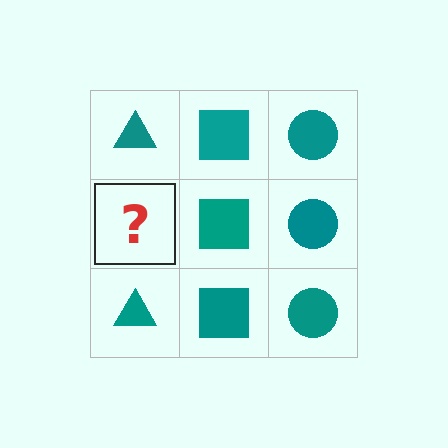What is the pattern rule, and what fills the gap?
The rule is that each column has a consistent shape. The gap should be filled with a teal triangle.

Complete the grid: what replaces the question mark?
The question mark should be replaced with a teal triangle.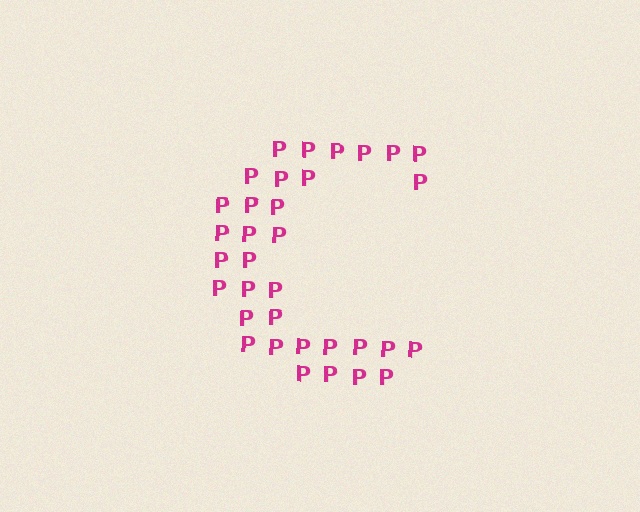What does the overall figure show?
The overall figure shows the letter C.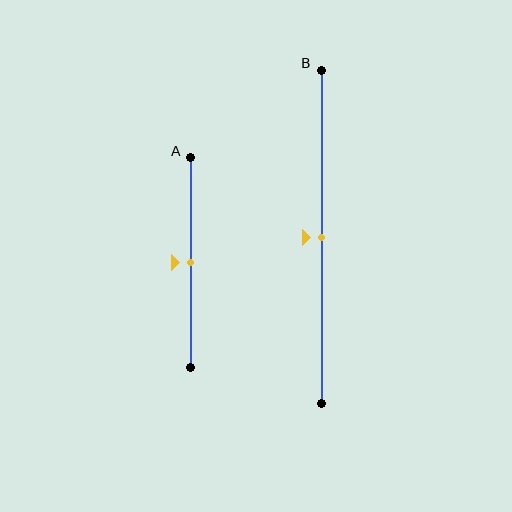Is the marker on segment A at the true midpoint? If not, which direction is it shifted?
Yes, the marker on segment A is at the true midpoint.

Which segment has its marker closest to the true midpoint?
Segment A has its marker closest to the true midpoint.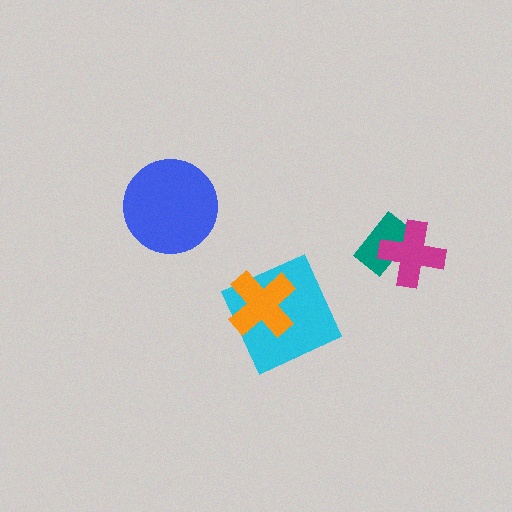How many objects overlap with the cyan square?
1 object overlaps with the cyan square.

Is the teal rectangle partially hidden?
Yes, it is partially covered by another shape.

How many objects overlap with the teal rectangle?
1 object overlaps with the teal rectangle.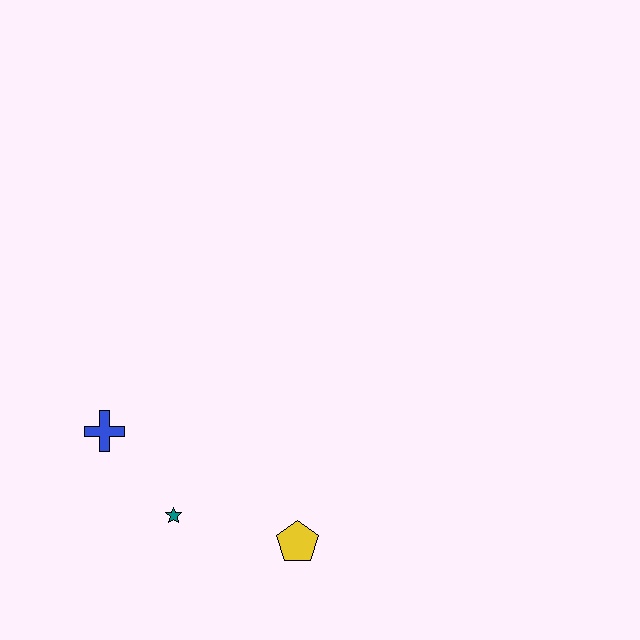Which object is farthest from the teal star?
The yellow pentagon is farthest from the teal star.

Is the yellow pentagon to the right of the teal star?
Yes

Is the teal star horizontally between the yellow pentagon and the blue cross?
Yes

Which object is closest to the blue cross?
The teal star is closest to the blue cross.